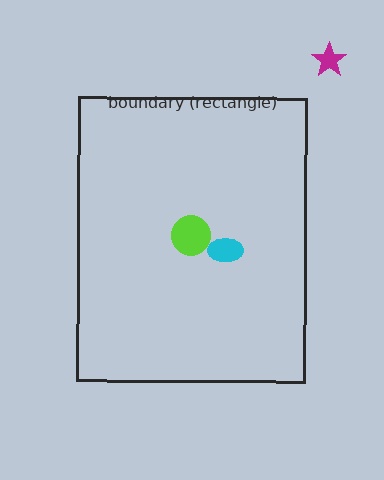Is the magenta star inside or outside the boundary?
Outside.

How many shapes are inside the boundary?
2 inside, 1 outside.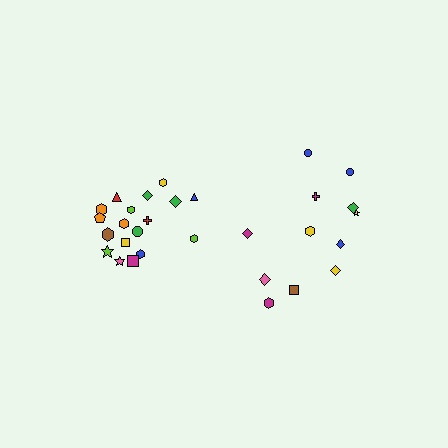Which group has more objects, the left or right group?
The left group.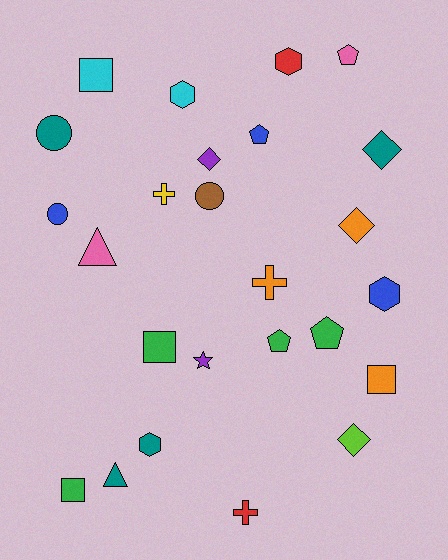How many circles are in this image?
There are 3 circles.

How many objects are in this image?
There are 25 objects.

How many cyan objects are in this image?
There are 2 cyan objects.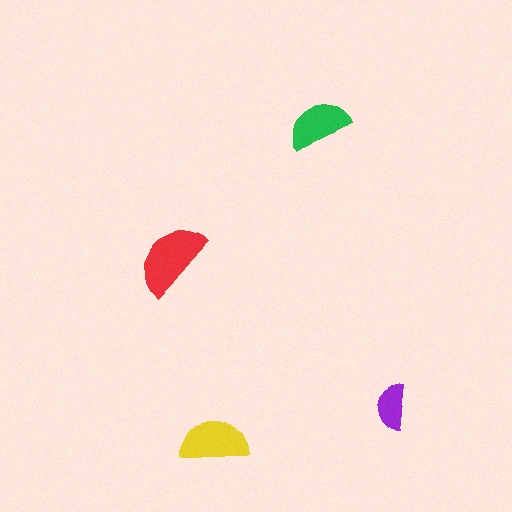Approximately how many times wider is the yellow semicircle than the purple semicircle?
About 1.5 times wider.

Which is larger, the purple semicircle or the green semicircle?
The green one.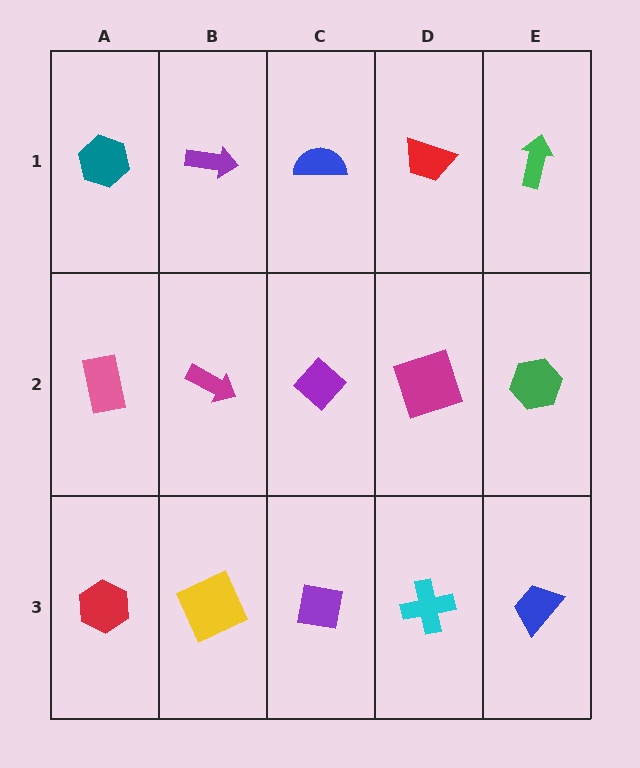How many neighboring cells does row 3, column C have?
3.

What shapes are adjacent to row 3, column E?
A green hexagon (row 2, column E), a cyan cross (row 3, column D).